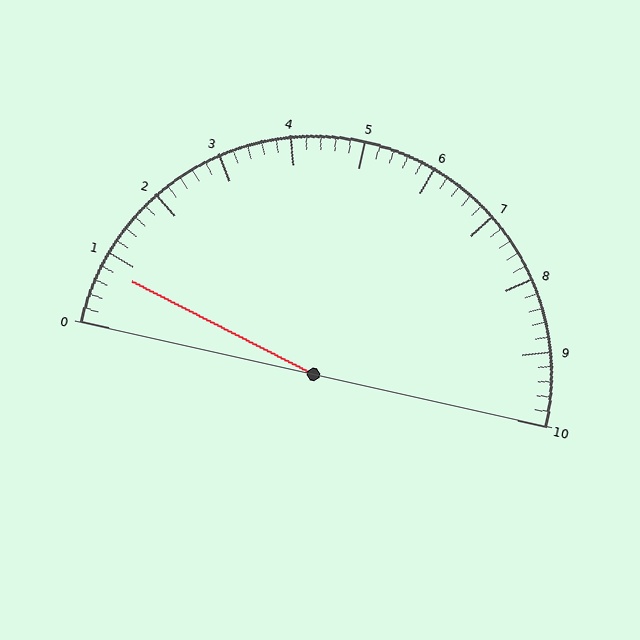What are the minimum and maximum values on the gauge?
The gauge ranges from 0 to 10.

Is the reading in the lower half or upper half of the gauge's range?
The reading is in the lower half of the range (0 to 10).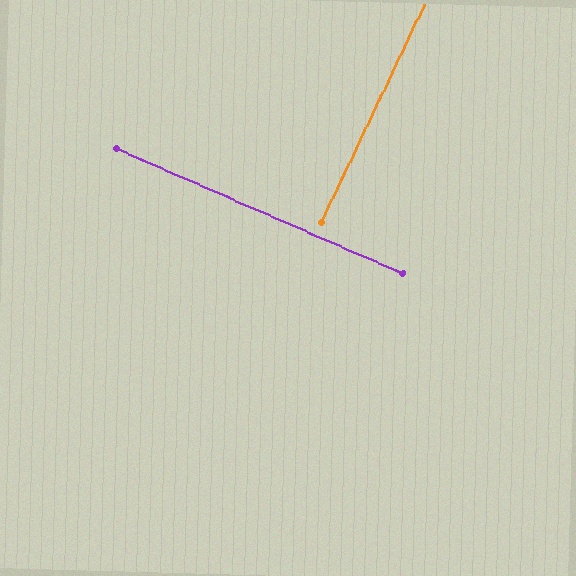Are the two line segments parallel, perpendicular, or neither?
Perpendicular — they meet at approximately 88°.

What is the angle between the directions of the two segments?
Approximately 88 degrees.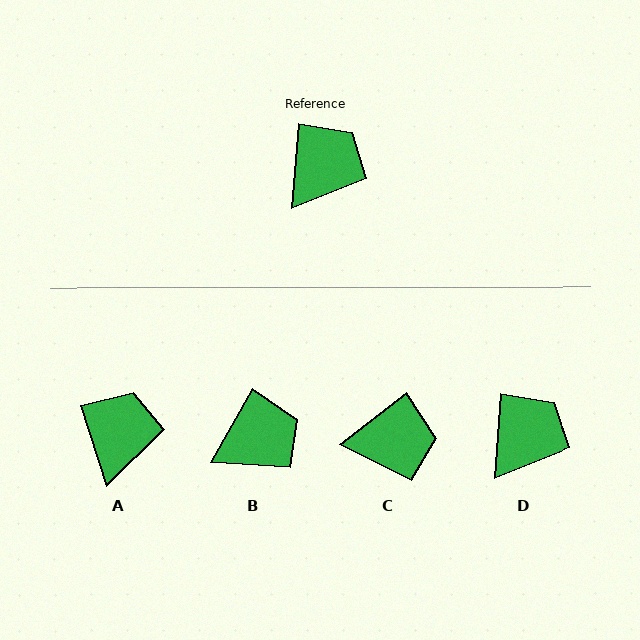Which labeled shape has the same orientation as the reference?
D.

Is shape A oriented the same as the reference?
No, it is off by about 23 degrees.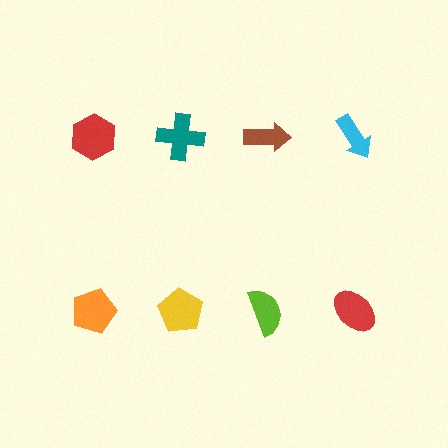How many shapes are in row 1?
4 shapes.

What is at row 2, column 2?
A yellow pentagon.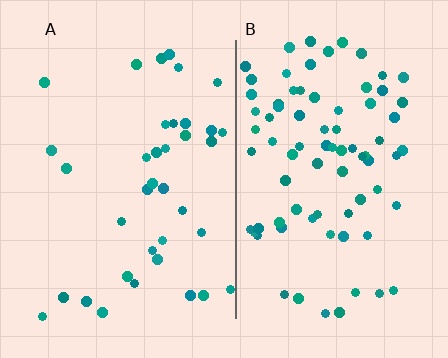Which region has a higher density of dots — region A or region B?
B (the right).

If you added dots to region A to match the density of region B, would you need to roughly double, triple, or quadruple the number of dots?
Approximately double.